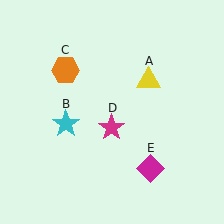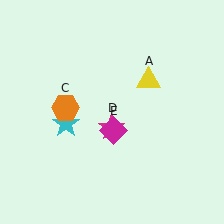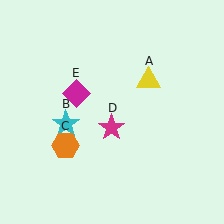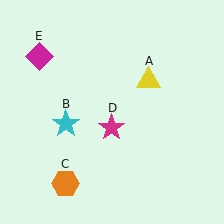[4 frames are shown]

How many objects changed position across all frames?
2 objects changed position: orange hexagon (object C), magenta diamond (object E).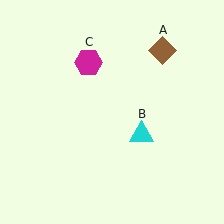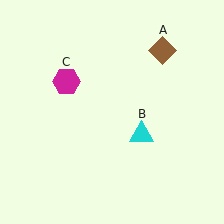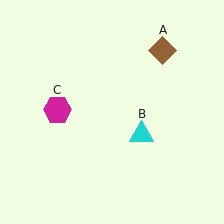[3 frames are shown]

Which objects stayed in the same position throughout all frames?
Brown diamond (object A) and cyan triangle (object B) remained stationary.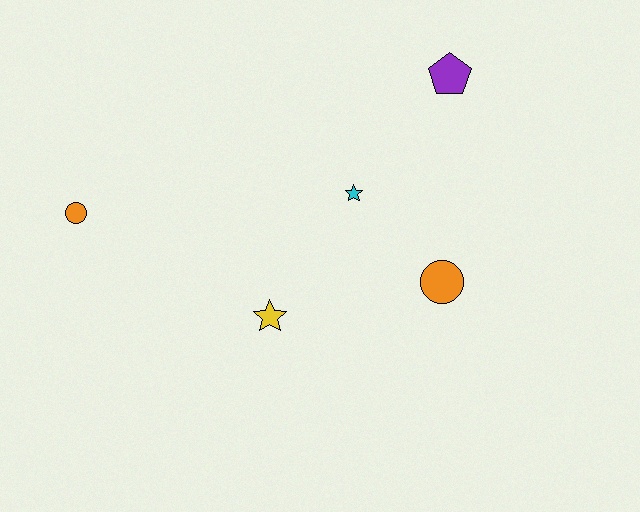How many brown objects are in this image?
There are no brown objects.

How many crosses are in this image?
There are no crosses.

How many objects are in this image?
There are 5 objects.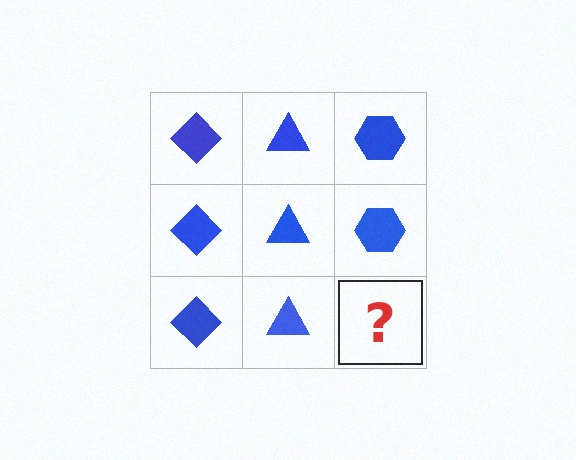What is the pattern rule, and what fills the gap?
The rule is that each column has a consistent shape. The gap should be filled with a blue hexagon.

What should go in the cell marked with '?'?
The missing cell should contain a blue hexagon.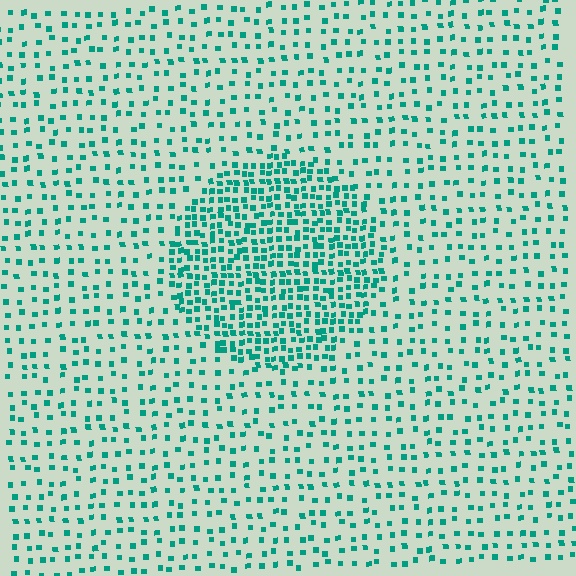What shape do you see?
I see a circle.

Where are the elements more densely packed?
The elements are more densely packed inside the circle boundary.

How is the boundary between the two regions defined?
The boundary is defined by a change in element density (approximately 2.4x ratio). All elements are the same color, size, and shape.